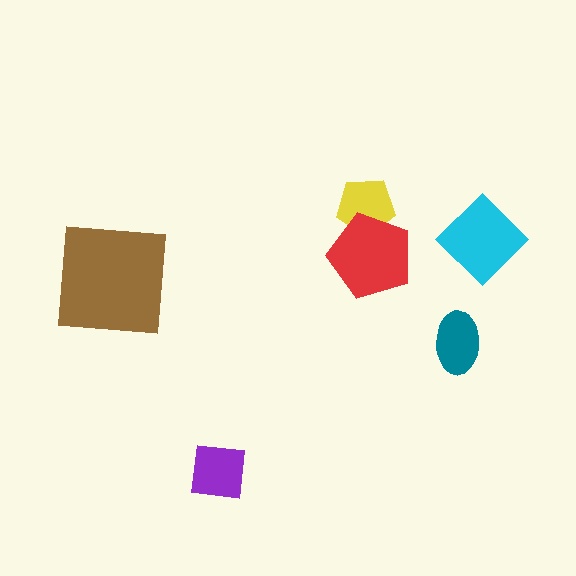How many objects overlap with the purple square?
0 objects overlap with the purple square.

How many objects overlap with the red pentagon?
1 object overlaps with the red pentagon.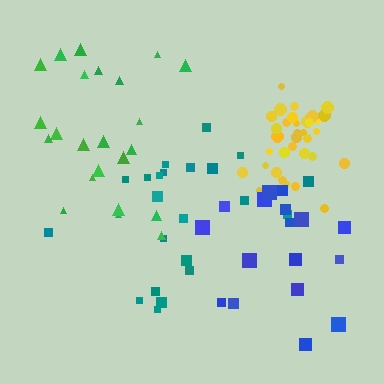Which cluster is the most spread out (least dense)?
Green.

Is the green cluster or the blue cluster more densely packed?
Blue.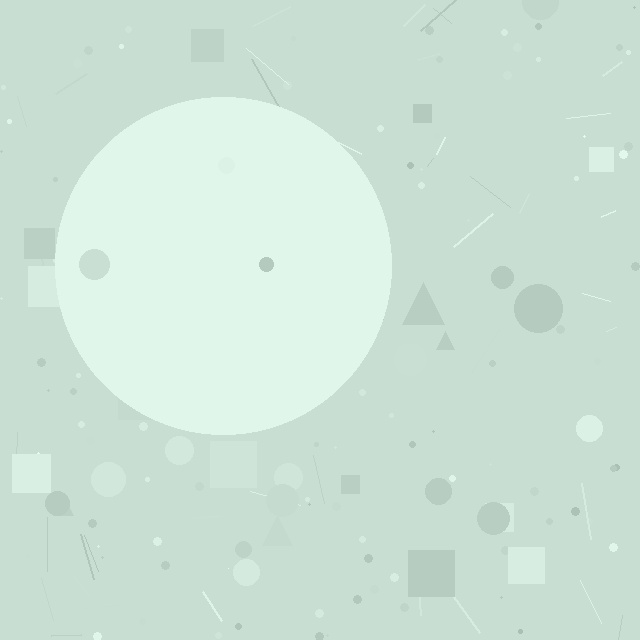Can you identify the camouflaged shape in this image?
The camouflaged shape is a circle.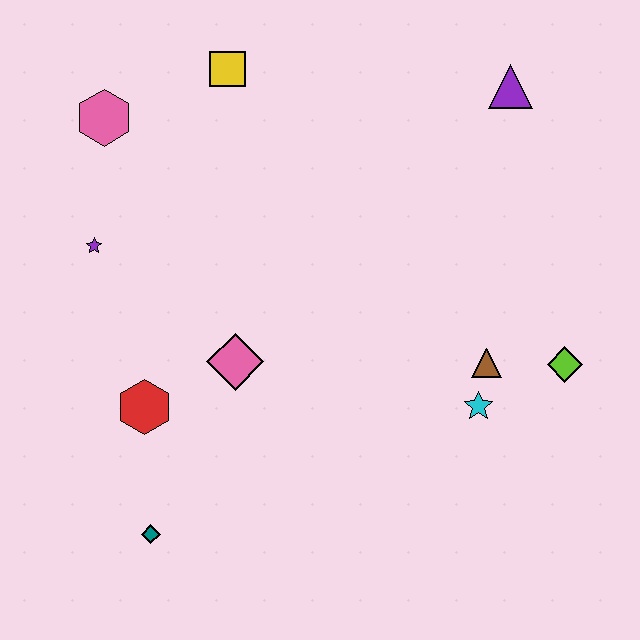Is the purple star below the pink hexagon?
Yes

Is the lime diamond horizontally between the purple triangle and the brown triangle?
No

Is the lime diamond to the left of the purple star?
No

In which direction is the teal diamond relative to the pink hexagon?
The teal diamond is below the pink hexagon.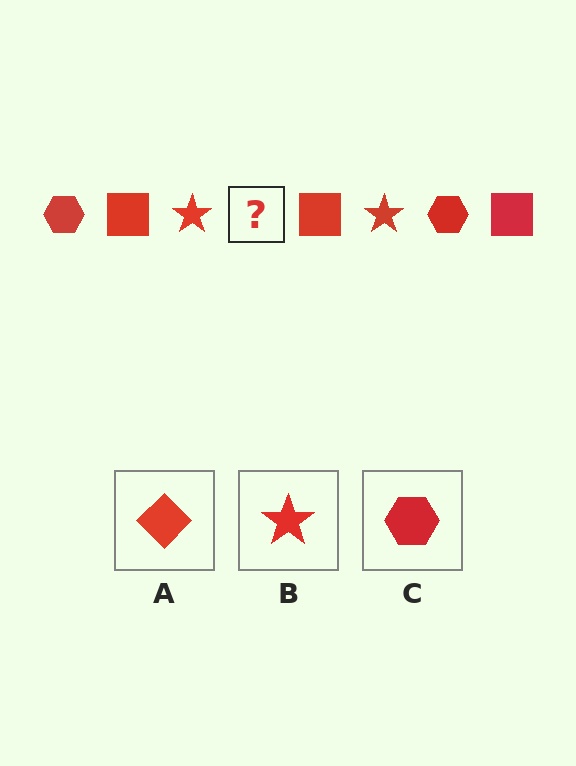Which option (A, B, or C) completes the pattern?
C.